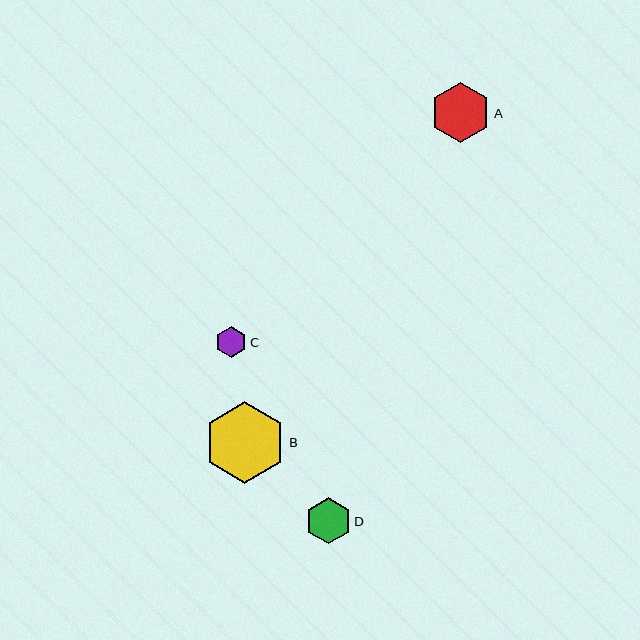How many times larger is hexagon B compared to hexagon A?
Hexagon B is approximately 1.4 times the size of hexagon A.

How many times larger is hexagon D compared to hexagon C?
Hexagon D is approximately 1.5 times the size of hexagon C.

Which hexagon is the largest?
Hexagon B is the largest with a size of approximately 82 pixels.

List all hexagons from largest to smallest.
From largest to smallest: B, A, D, C.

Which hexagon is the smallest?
Hexagon C is the smallest with a size of approximately 31 pixels.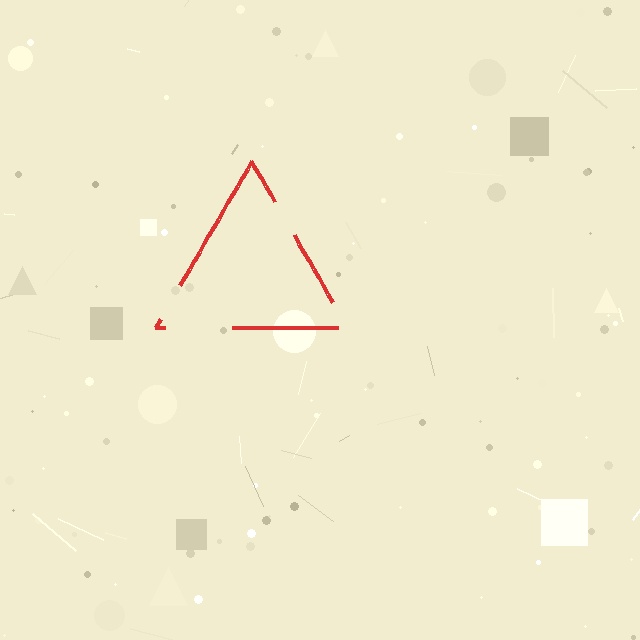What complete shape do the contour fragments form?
The contour fragments form a triangle.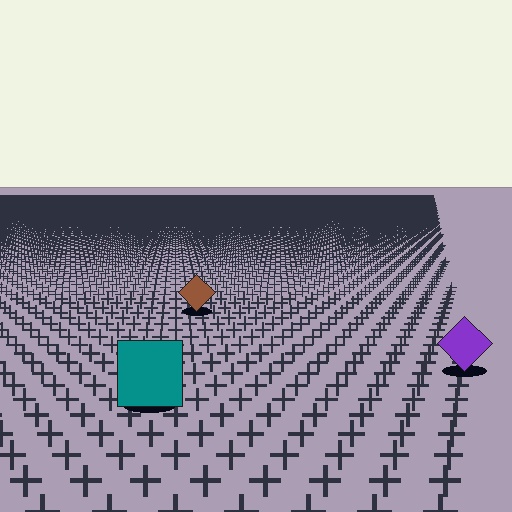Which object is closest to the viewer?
The teal square is closest. The texture marks near it are larger and more spread out.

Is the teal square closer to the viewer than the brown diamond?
Yes. The teal square is closer — you can tell from the texture gradient: the ground texture is coarser near it.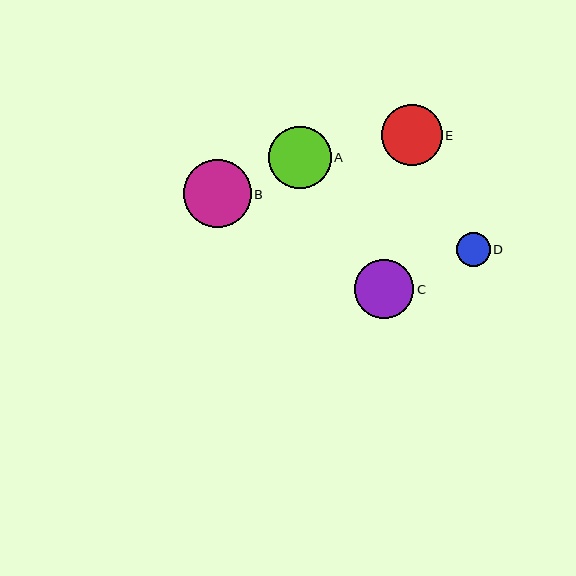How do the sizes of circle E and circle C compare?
Circle E and circle C are approximately the same size.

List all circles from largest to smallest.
From largest to smallest: B, A, E, C, D.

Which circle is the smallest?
Circle D is the smallest with a size of approximately 34 pixels.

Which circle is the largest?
Circle B is the largest with a size of approximately 68 pixels.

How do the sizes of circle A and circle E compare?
Circle A and circle E are approximately the same size.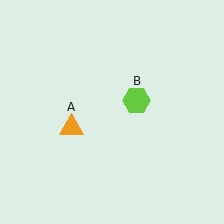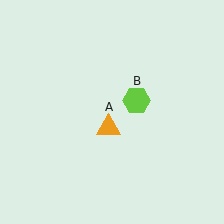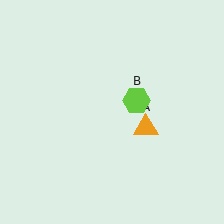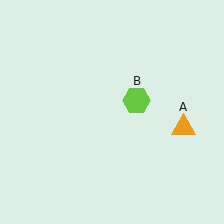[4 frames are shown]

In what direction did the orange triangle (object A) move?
The orange triangle (object A) moved right.